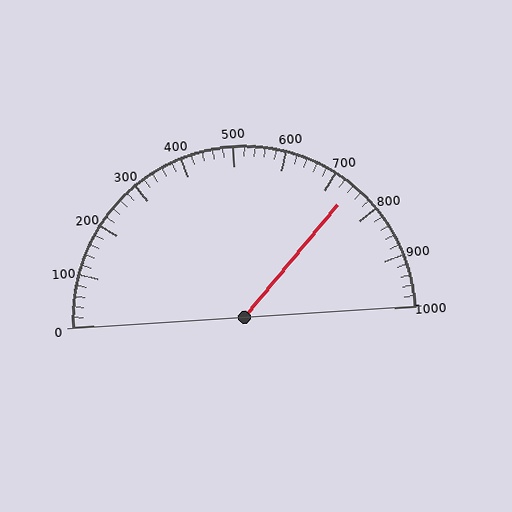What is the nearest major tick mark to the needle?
The nearest major tick mark is 700.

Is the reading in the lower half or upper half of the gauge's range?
The reading is in the upper half of the range (0 to 1000).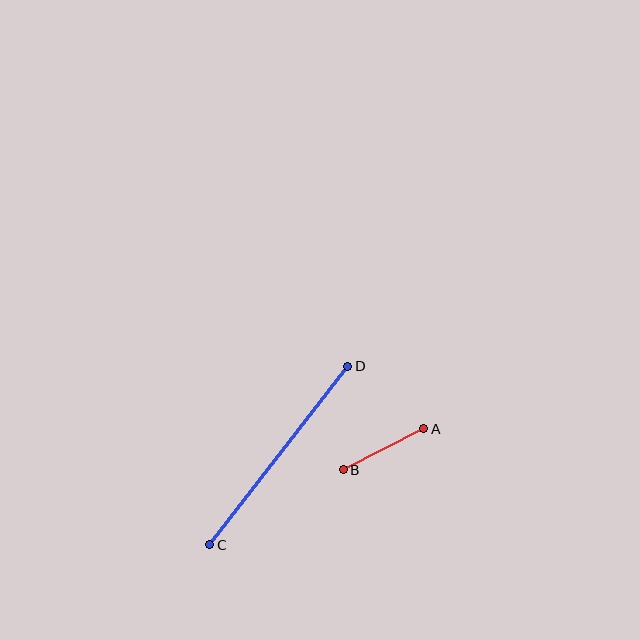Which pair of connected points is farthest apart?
Points C and D are farthest apart.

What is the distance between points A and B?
The distance is approximately 91 pixels.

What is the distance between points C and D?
The distance is approximately 226 pixels.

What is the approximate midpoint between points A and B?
The midpoint is at approximately (383, 449) pixels.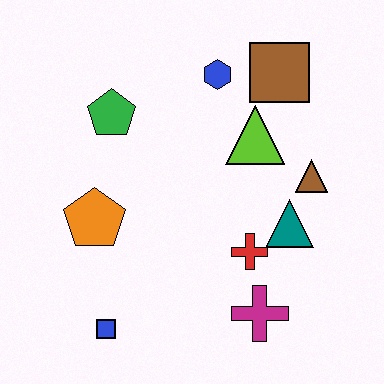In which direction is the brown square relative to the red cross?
The brown square is above the red cross.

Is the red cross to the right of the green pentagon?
Yes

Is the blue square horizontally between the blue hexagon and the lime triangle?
No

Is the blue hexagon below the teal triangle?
No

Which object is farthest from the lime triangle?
The blue square is farthest from the lime triangle.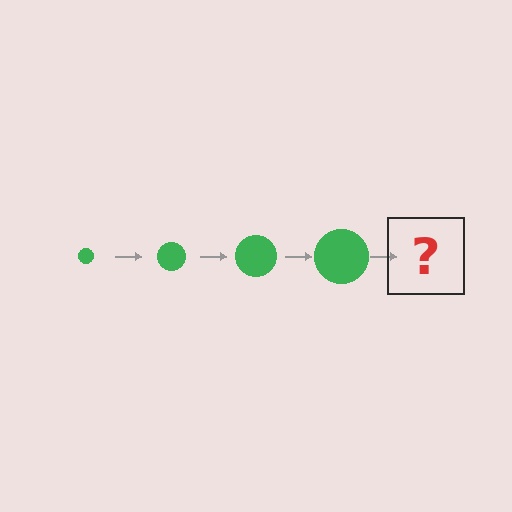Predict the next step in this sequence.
The next step is a green circle, larger than the previous one.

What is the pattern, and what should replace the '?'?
The pattern is that the circle gets progressively larger each step. The '?' should be a green circle, larger than the previous one.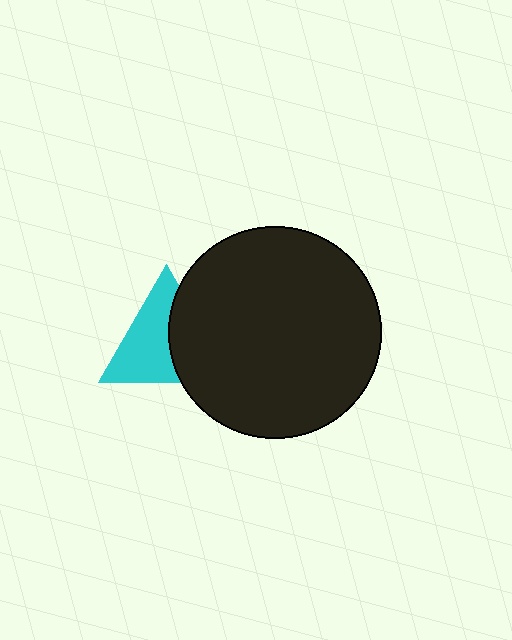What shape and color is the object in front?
The object in front is a black circle.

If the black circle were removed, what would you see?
You would see the complete cyan triangle.